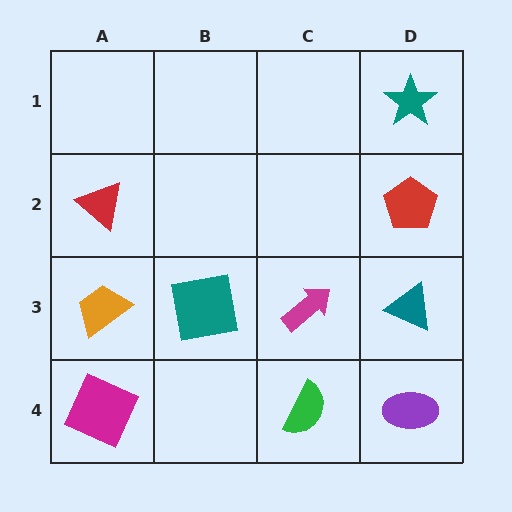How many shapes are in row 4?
3 shapes.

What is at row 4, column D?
A purple ellipse.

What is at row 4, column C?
A green semicircle.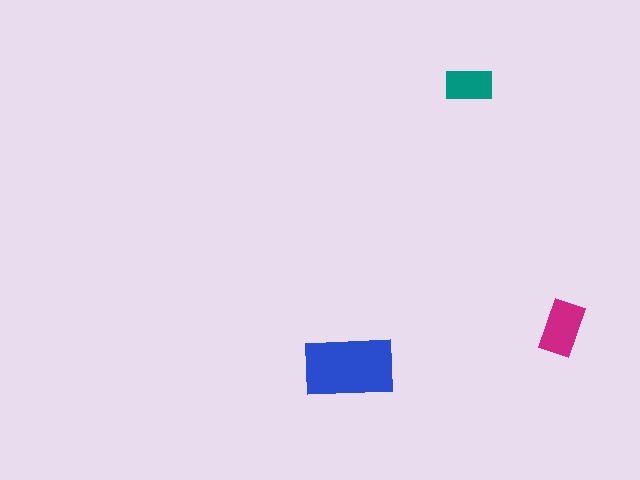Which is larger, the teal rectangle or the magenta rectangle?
The magenta one.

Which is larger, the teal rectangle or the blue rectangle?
The blue one.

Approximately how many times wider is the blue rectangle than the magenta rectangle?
About 1.5 times wider.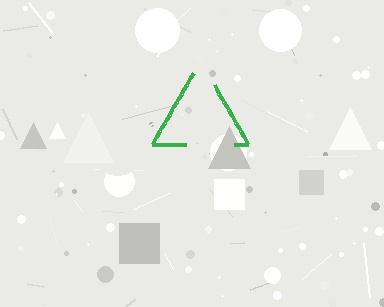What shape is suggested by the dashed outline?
The dashed outline suggests a triangle.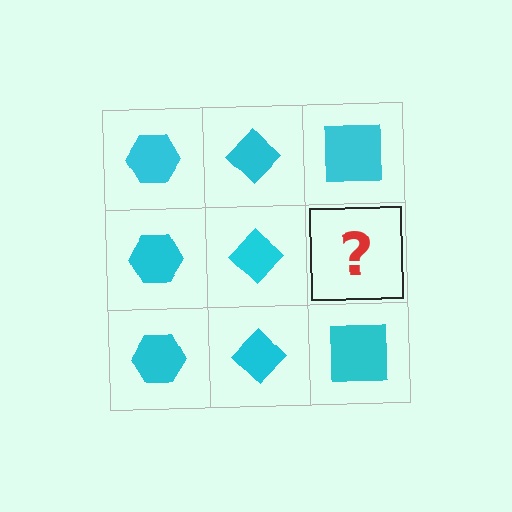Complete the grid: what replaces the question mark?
The question mark should be replaced with a cyan square.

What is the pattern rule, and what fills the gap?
The rule is that each column has a consistent shape. The gap should be filled with a cyan square.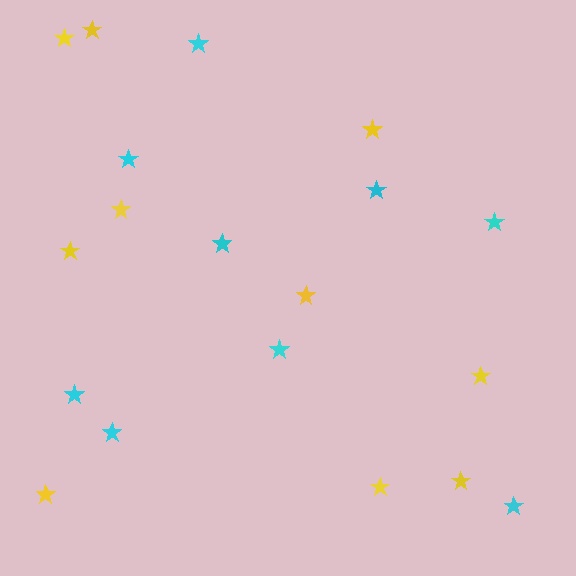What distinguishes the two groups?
There are 2 groups: one group of yellow stars (10) and one group of cyan stars (9).